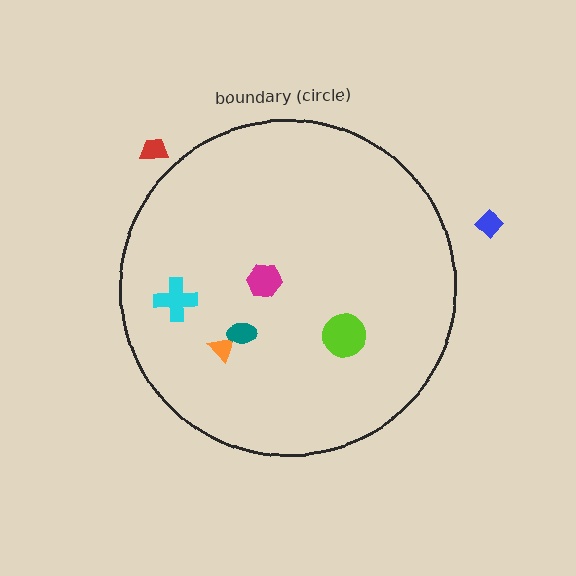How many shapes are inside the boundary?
5 inside, 2 outside.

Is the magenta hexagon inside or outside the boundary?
Inside.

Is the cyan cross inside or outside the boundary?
Inside.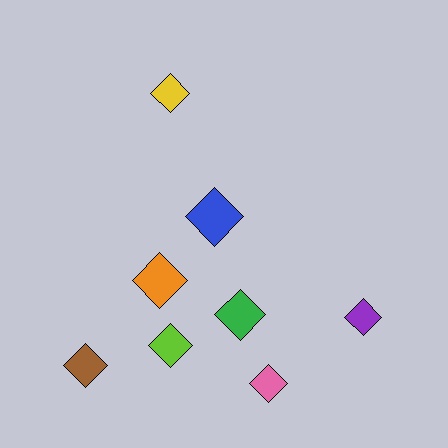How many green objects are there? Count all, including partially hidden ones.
There is 1 green object.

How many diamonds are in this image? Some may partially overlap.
There are 8 diamonds.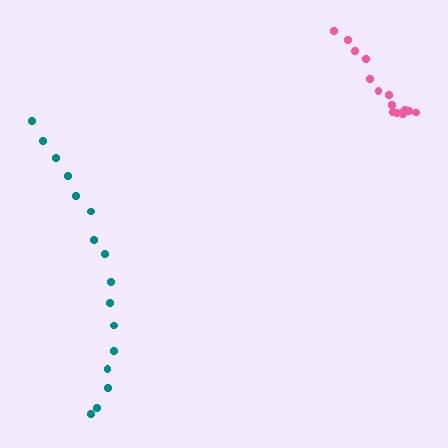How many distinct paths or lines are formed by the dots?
There are 2 distinct paths.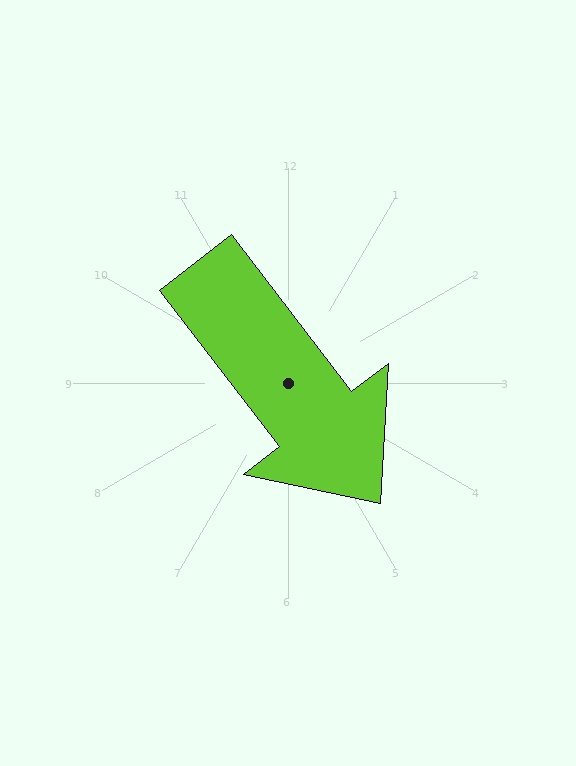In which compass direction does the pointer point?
Southeast.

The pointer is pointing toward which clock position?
Roughly 5 o'clock.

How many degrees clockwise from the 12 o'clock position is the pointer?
Approximately 142 degrees.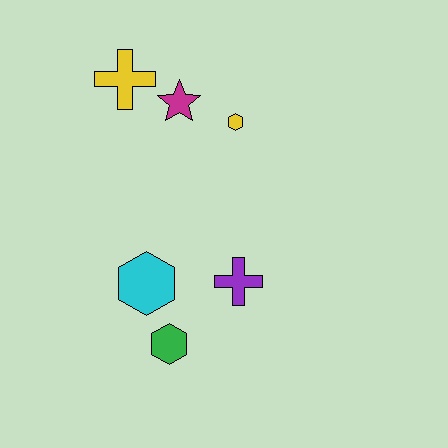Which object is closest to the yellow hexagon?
The magenta star is closest to the yellow hexagon.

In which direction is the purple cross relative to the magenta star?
The purple cross is below the magenta star.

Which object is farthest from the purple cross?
The yellow cross is farthest from the purple cross.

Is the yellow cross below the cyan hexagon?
No